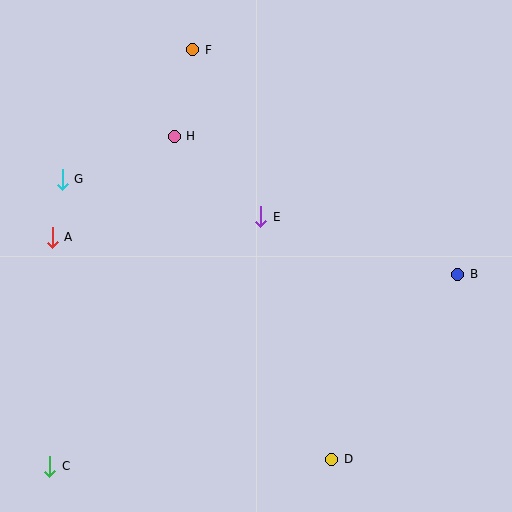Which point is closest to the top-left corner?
Point G is closest to the top-left corner.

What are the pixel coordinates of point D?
Point D is at (332, 459).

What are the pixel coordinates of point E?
Point E is at (261, 217).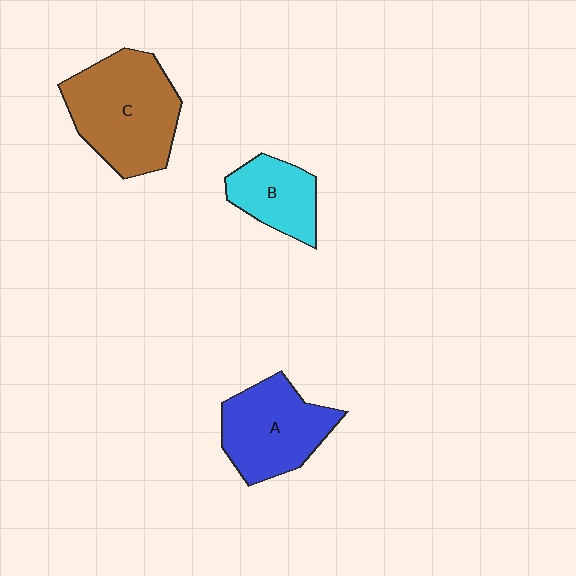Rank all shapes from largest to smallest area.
From largest to smallest: C (brown), A (blue), B (cyan).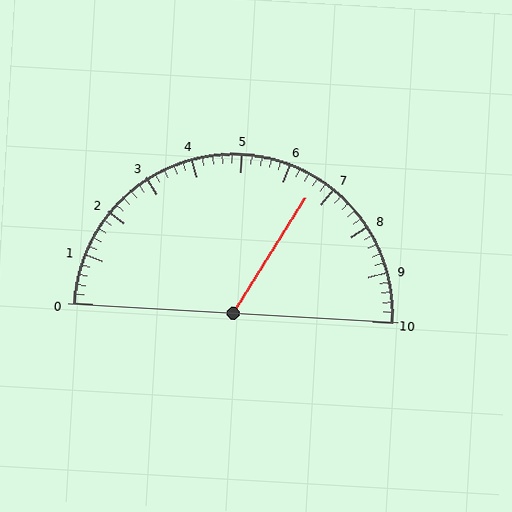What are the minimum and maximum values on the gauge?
The gauge ranges from 0 to 10.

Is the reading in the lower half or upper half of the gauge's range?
The reading is in the upper half of the range (0 to 10).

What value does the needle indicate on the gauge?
The needle indicates approximately 6.6.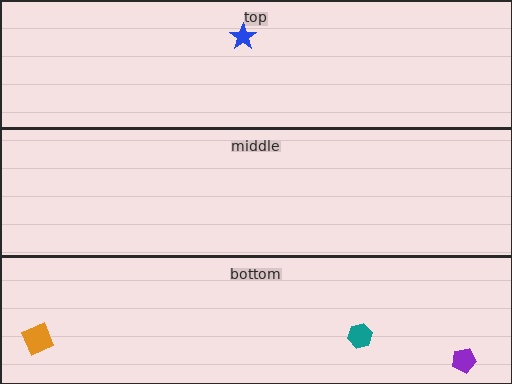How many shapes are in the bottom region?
3.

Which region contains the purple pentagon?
The bottom region.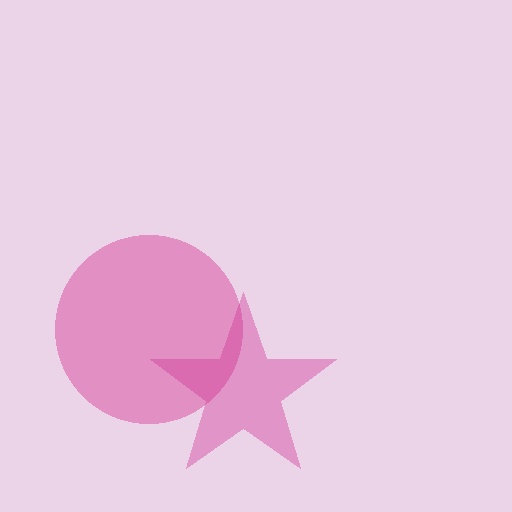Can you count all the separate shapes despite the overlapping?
Yes, there are 2 separate shapes.